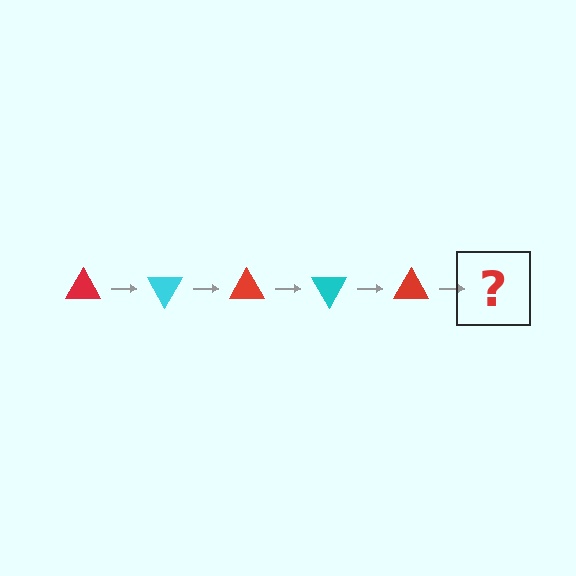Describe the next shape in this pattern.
It should be a cyan triangle, rotated 300 degrees from the start.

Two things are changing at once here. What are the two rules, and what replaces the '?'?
The two rules are that it rotates 60 degrees each step and the color cycles through red and cyan. The '?' should be a cyan triangle, rotated 300 degrees from the start.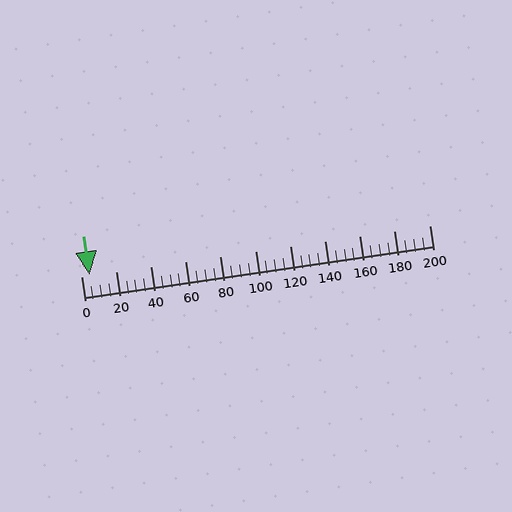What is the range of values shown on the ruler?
The ruler shows values from 0 to 200.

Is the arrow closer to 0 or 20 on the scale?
The arrow is closer to 0.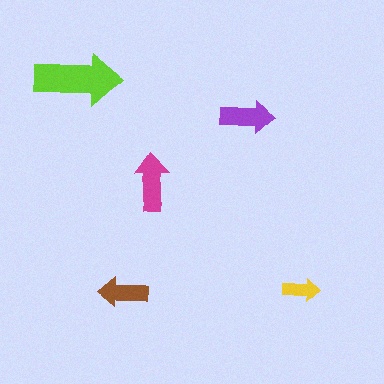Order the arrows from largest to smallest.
the lime one, the magenta one, the purple one, the brown one, the yellow one.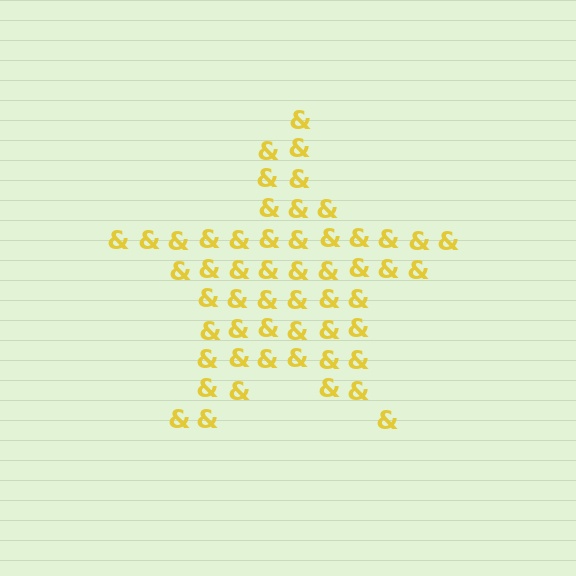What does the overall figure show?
The overall figure shows a star.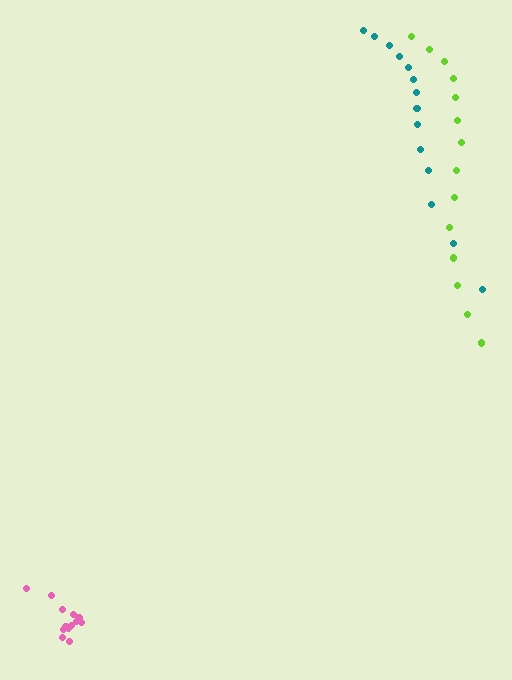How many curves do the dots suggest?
There are 3 distinct paths.